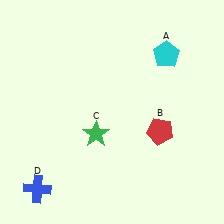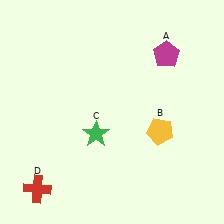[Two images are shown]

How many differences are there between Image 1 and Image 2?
There are 3 differences between the two images.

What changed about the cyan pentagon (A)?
In Image 1, A is cyan. In Image 2, it changed to magenta.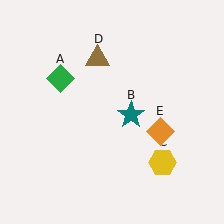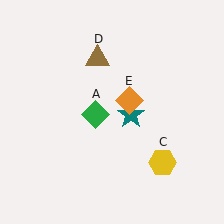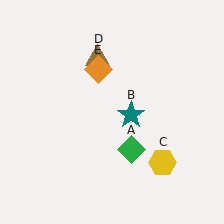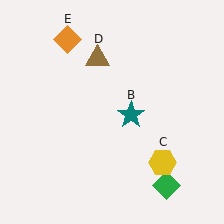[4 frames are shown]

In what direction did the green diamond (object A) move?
The green diamond (object A) moved down and to the right.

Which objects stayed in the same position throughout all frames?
Teal star (object B) and yellow hexagon (object C) and brown triangle (object D) remained stationary.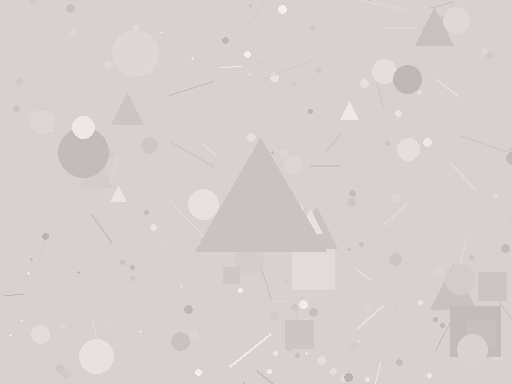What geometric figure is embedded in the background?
A triangle is embedded in the background.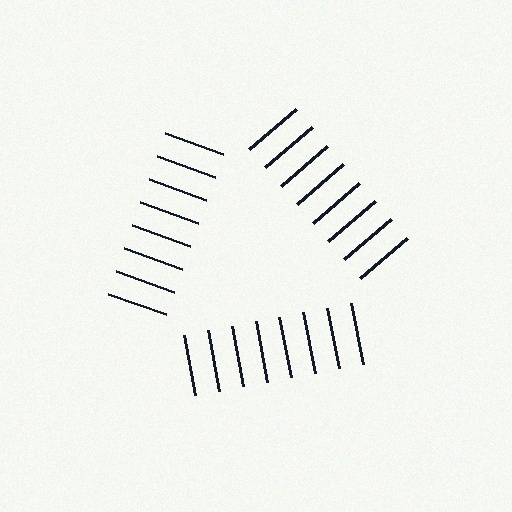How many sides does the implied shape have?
3 sides — the line-ends trace a triangle.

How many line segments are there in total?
24 — 8 along each of the 3 edges.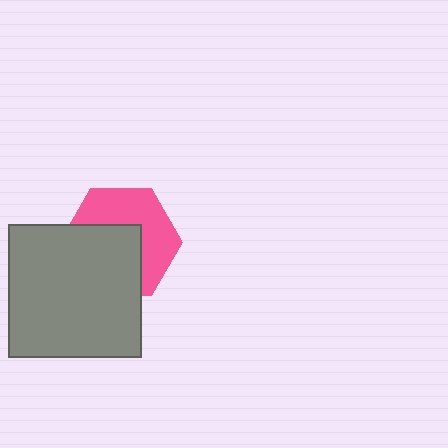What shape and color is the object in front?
The object in front is a gray square.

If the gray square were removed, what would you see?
You would see the complete pink hexagon.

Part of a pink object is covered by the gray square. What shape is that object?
It is a hexagon.